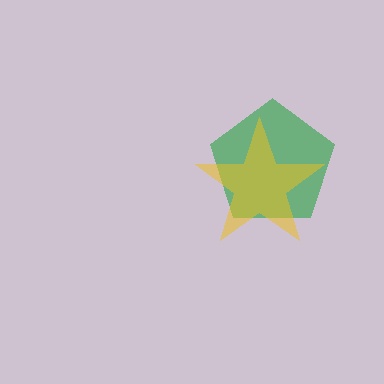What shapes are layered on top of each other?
The layered shapes are: a green pentagon, a yellow star.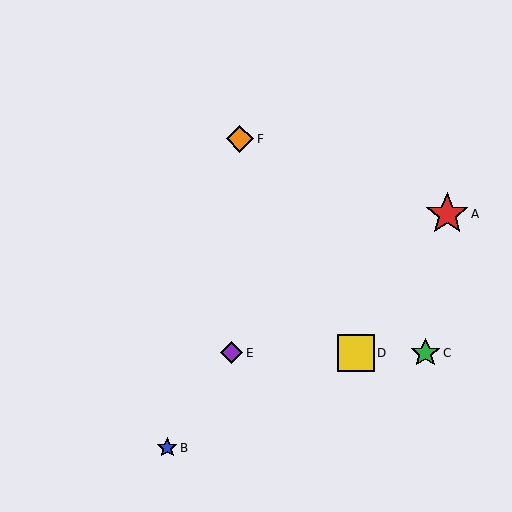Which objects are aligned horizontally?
Objects C, D, E are aligned horizontally.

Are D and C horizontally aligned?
Yes, both are at y≈353.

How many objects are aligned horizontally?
3 objects (C, D, E) are aligned horizontally.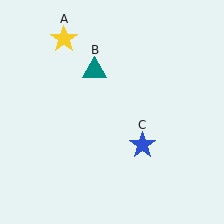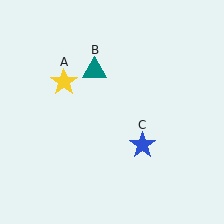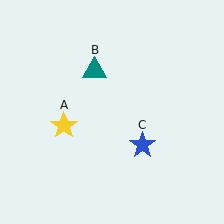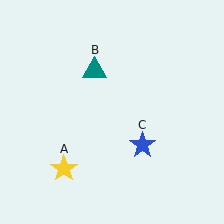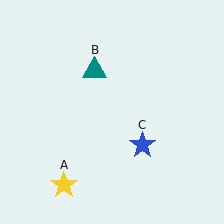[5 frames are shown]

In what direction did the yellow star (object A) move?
The yellow star (object A) moved down.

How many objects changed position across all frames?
1 object changed position: yellow star (object A).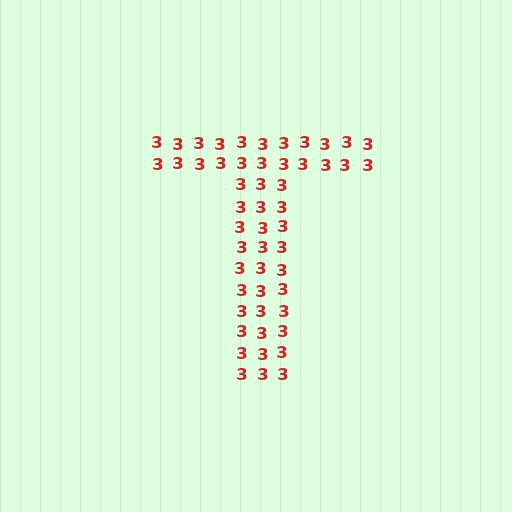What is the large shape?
The large shape is the letter T.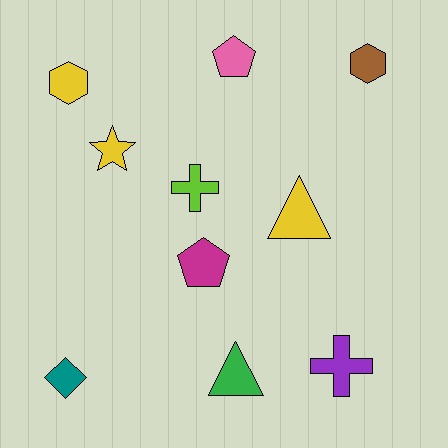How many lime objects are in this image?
There is 1 lime object.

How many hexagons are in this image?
There are 2 hexagons.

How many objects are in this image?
There are 10 objects.